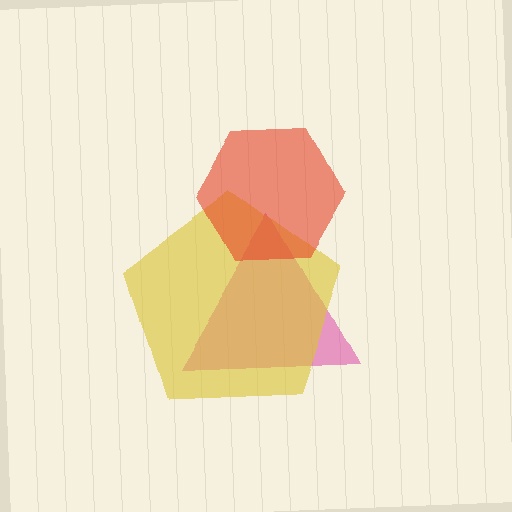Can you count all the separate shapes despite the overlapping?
Yes, there are 3 separate shapes.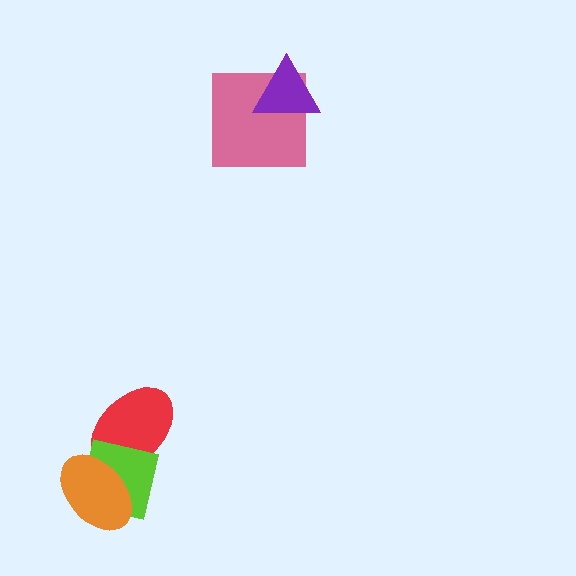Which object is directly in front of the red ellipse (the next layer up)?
The lime square is directly in front of the red ellipse.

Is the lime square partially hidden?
Yes, it is partially covered by another shape.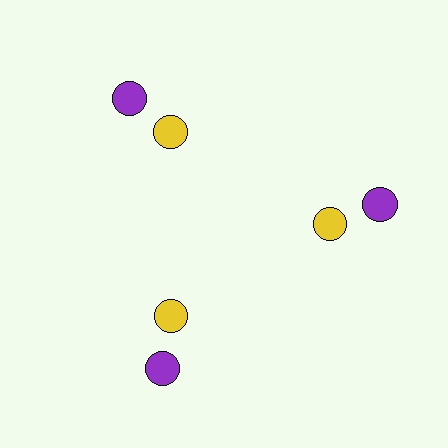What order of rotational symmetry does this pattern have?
This pattern has 3-fold rotational symmetry.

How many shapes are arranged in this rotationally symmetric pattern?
There are 6 shapes, arranged in 3 groups of 2.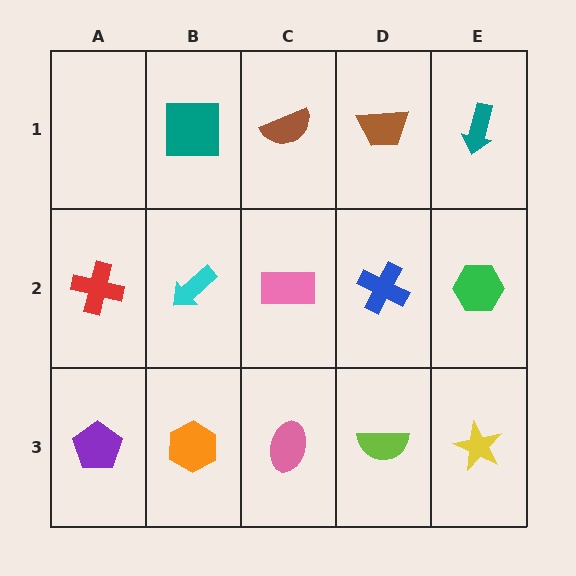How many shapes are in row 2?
5 shapes.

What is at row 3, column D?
A lime semicircle.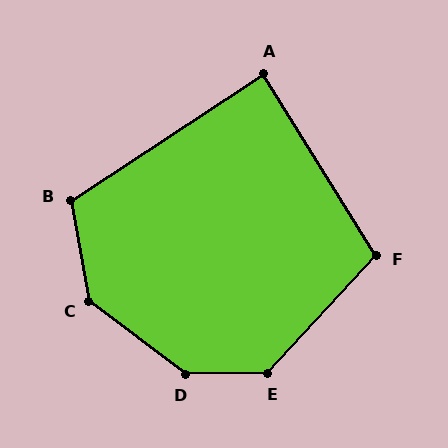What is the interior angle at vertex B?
Approximately 113 degrees (obtuse).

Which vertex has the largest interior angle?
D, at approximately 142 degrees.